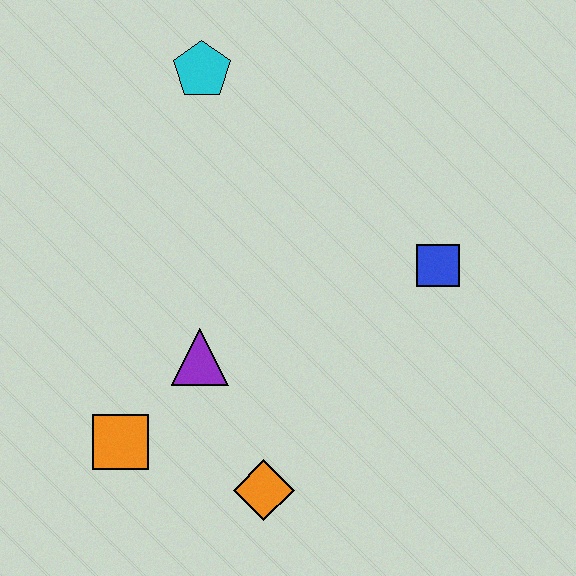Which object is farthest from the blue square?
The orange square is farthest from the blue square.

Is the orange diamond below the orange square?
Yes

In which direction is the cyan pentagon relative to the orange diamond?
The cyan pentagon is above the orange diamond.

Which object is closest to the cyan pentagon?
The purple triangle is closest to the cyan pentagon.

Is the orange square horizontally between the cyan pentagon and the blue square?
No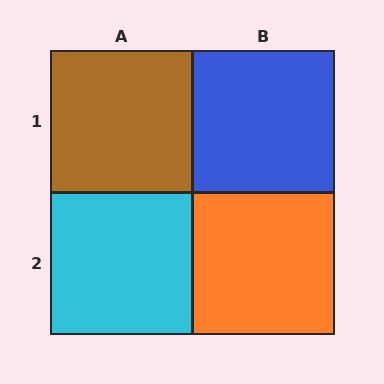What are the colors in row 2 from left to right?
Cyan, orange.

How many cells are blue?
1 cell is blue.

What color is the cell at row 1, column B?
Blue.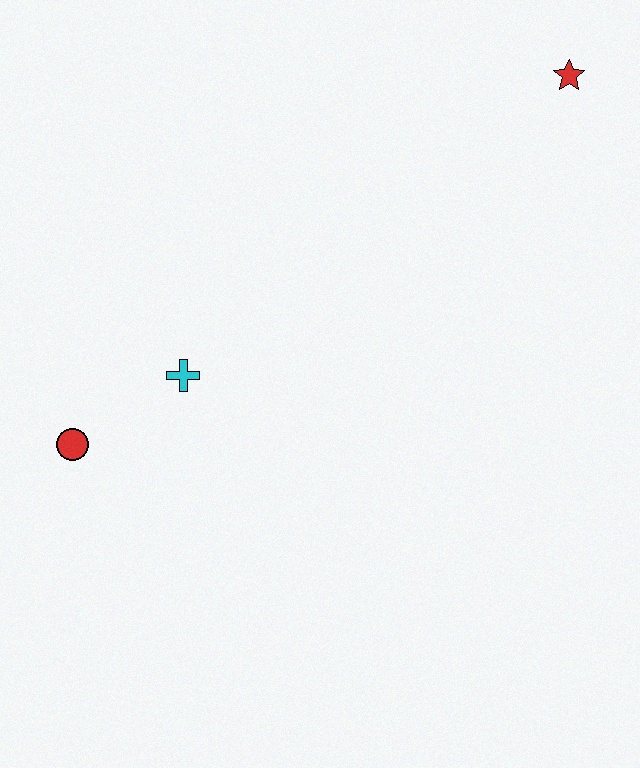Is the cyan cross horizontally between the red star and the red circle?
Yes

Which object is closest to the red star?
The cyan cross is closest to the red star.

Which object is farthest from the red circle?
The red star is farthest from the red circle.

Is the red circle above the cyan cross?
No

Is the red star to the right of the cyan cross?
Yes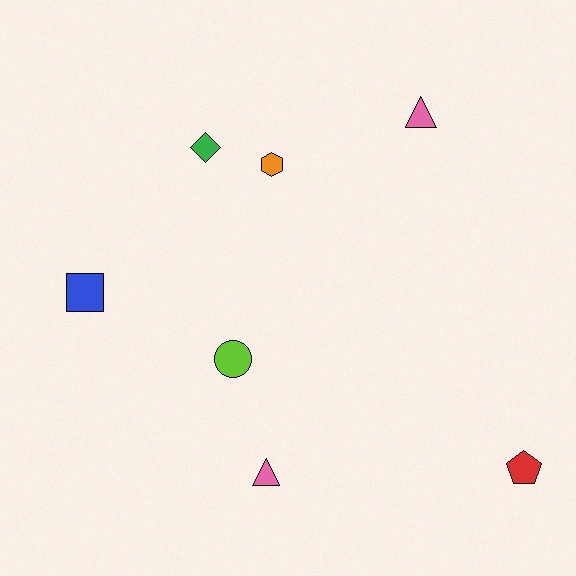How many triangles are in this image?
There are 2 triangles.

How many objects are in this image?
There are 7 objects.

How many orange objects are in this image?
There is 1 orange object.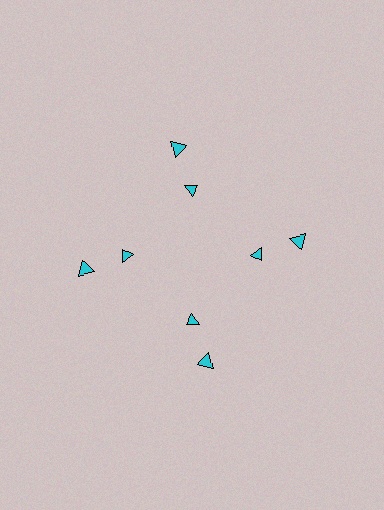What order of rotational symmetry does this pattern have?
This pattern has 4-fold rotational symmetry.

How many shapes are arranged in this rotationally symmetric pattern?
There are 8 shapes, arranged in 4 groups of 2.